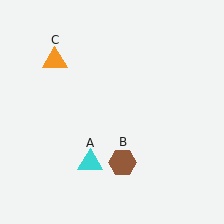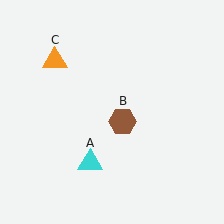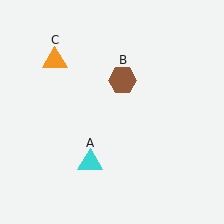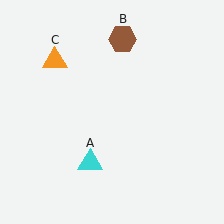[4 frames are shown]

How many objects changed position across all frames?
1 object changed position: brown hexagon (object B).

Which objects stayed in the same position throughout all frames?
Cyan triangle (object A) and orange triangle (object C) remained stationary.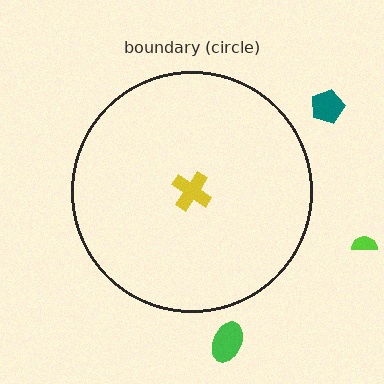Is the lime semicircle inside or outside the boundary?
Outside.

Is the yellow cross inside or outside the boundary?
Inside.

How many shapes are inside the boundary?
1 inside, 3 outside.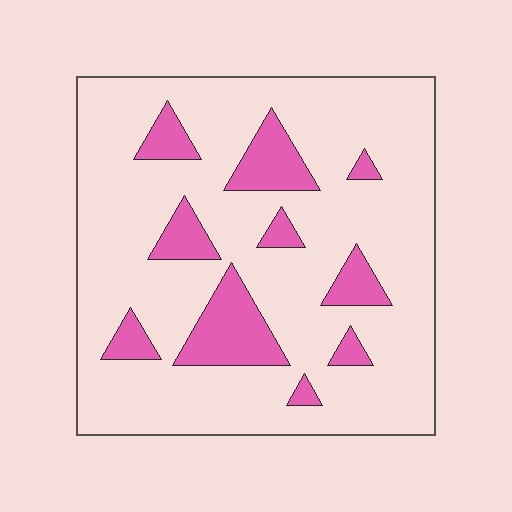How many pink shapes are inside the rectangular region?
10.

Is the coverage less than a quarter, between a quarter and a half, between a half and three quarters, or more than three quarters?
Less than a quarter.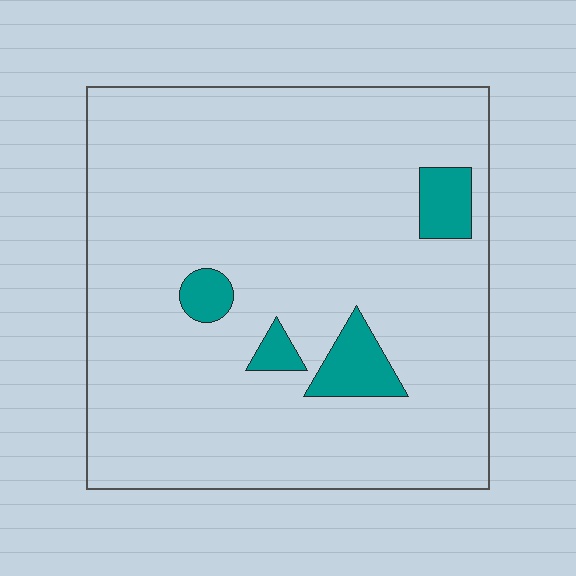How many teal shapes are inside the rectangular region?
4.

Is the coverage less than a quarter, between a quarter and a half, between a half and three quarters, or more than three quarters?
Less than a quarter.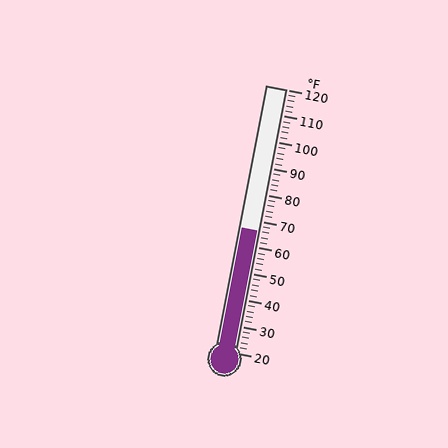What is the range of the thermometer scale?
The thermometer scale ranges from 20°F to 120°F.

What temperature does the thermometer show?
The thermometer shows approximately 66°F.